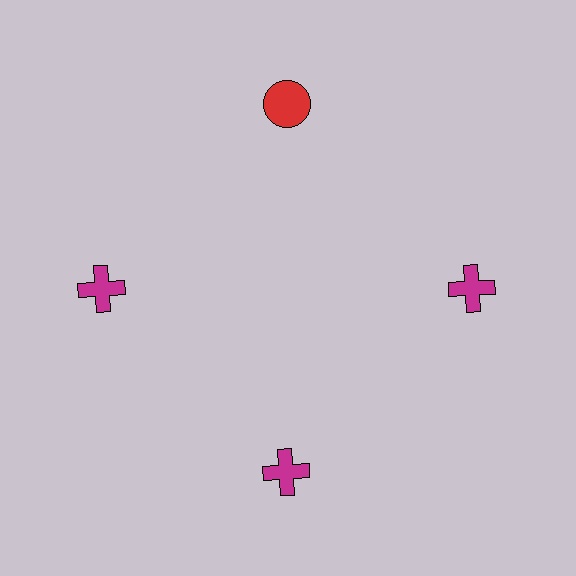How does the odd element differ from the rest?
It differs in both color (red instead of magenta) and shape (circle instead of cross).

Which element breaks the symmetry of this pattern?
The red circle at roughly the 12 o'clock position breaks the symmetry. All other shapes are magenta crosses.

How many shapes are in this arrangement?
There are 4 shapes arranged in a ring pattern.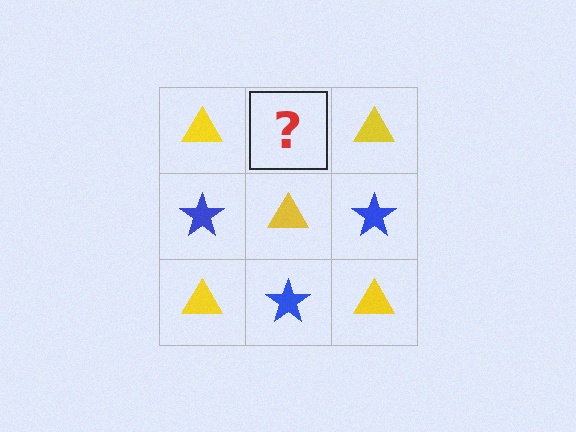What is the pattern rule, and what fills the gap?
The rule is that it alternates yellow triangle and blue star in a checkerboard pattern. The gap should be filled with a blue star.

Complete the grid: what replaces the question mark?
The question mark should be replaced with a blue star.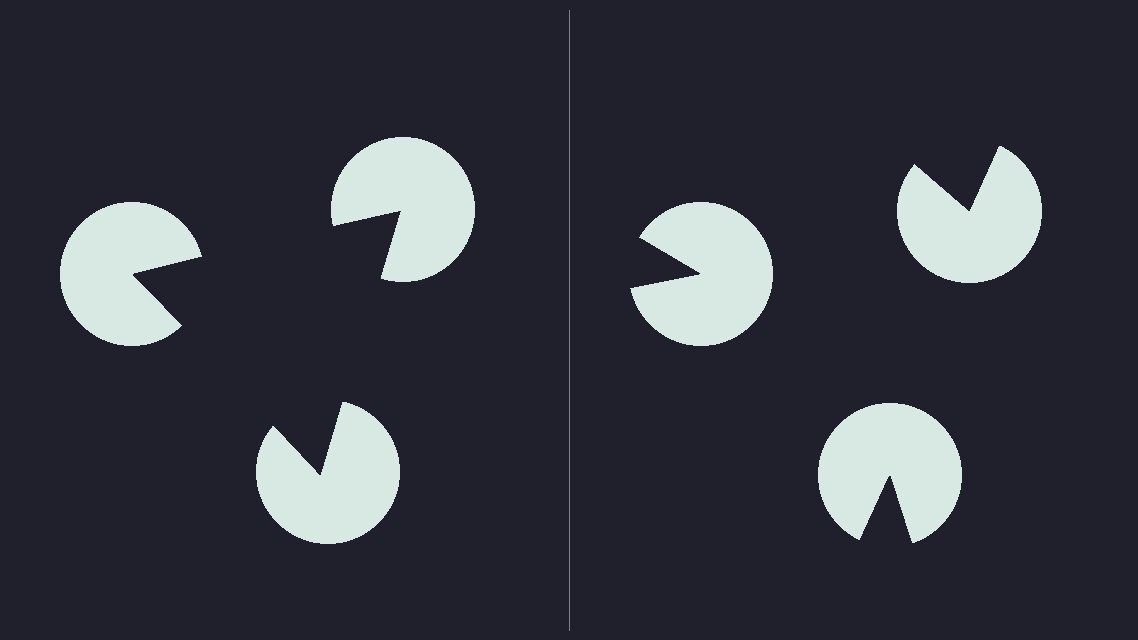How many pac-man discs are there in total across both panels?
6 — 3 on each side.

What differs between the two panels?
The pac-man discs are positioned identically on both sides; only the wedge orientations differ. On the left they align to a triangle; on the right they are misaligned.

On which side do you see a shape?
An illusory triangle appears on the left side. On the right side the wedge cuts are rotated, so no coherent shape forms.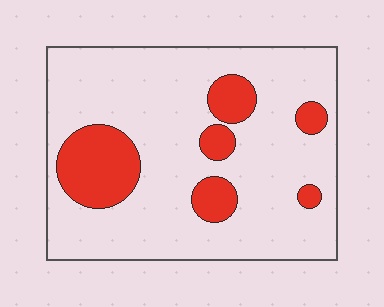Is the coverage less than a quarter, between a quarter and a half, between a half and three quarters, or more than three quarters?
Less than a quarter.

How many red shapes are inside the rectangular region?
6.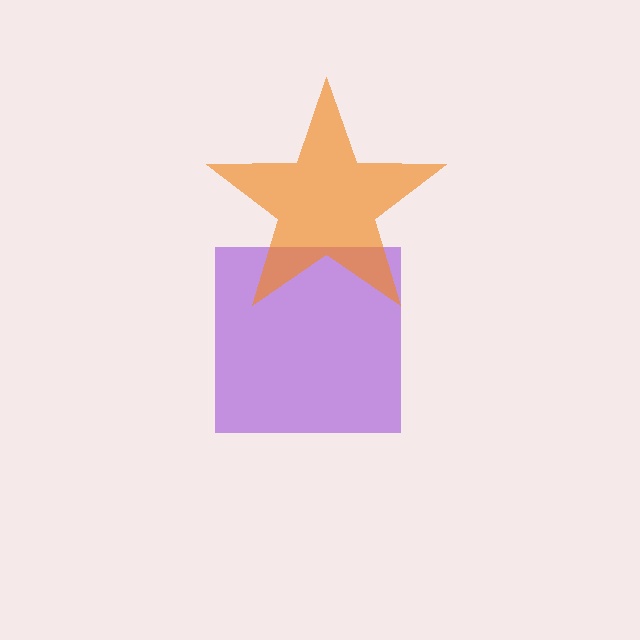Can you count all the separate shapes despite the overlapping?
Yes, there are 2 separate shapes.